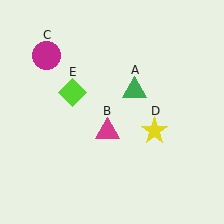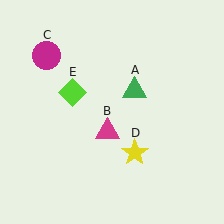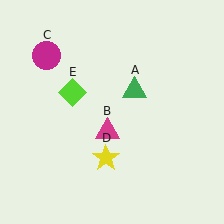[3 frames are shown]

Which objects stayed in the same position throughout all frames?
Green triangle (object A) and magenta triangle (object B) and magenta circle (object C) and lime diamond (object E) remained stationary.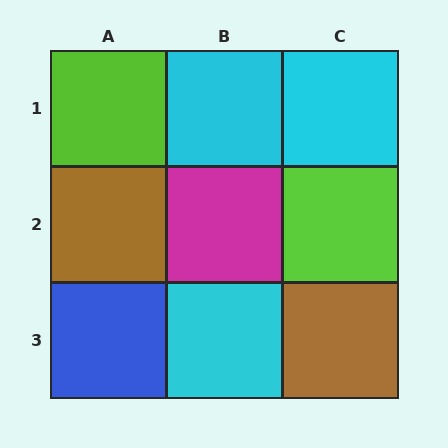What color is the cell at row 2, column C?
Lime.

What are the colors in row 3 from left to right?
Blue, cyan, brown.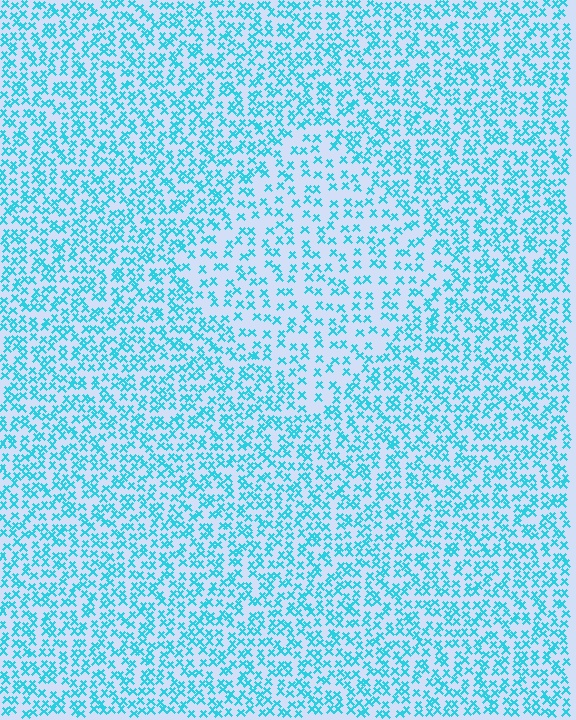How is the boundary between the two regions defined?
The boundary is defined by a change in element density (approximately 1.8x ratio). All elements are the same color, size, and shape.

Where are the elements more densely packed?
The elements are more densely packed outside the diamond boundary.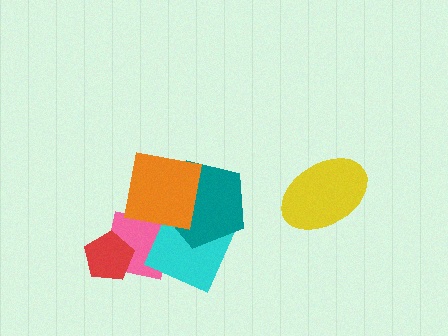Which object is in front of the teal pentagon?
The orange square is in front of the teal pentagon.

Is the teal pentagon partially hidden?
Yes, it is partially covered by another shape.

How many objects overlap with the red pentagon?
1 object overlaps with the red pentagon.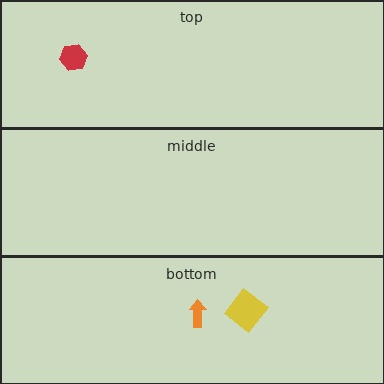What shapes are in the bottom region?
The orange arrow, the yellow diamond.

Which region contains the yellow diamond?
The bottom region.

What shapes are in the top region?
The red hexagon.